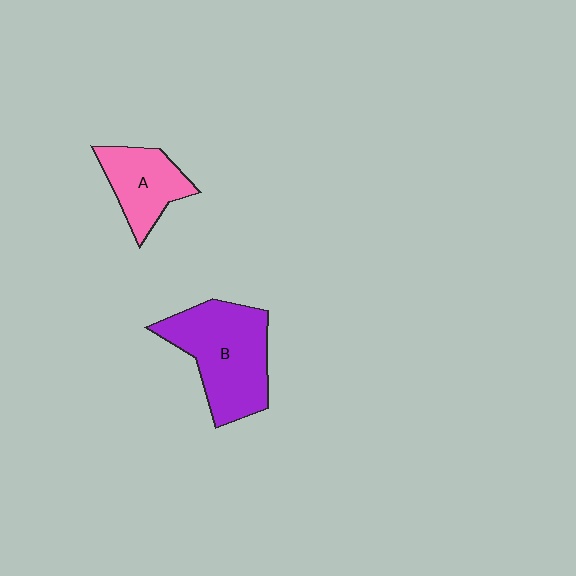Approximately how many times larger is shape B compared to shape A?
Approximately 1.7 times.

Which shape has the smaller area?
Shape A (pink).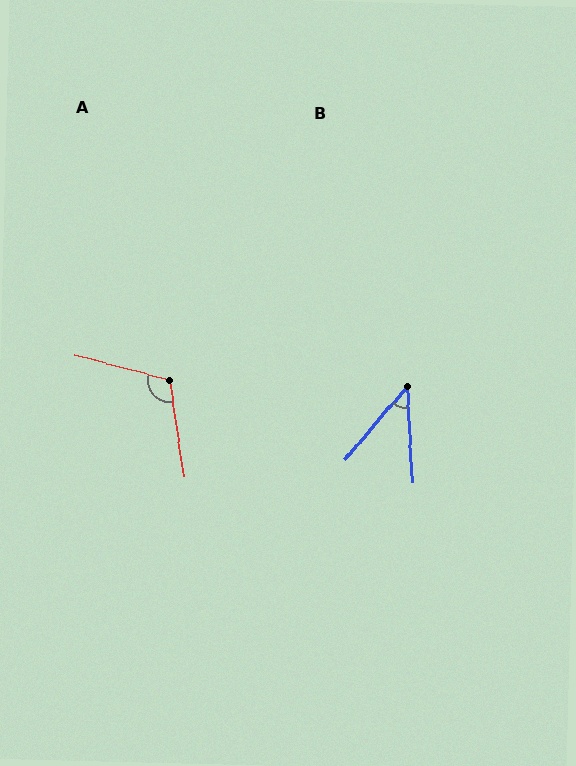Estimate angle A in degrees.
Approximately 113 degrees.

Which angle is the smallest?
B, at approximately 43 degrees.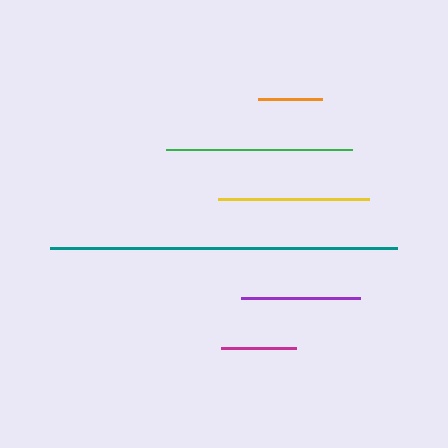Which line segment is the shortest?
The orange line is the shortest at approximately 63 pixels.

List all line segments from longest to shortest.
From longest to shortest: teal, green, yellow, purple, magenta, orange.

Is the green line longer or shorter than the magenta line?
The green line is longer than the magenta line.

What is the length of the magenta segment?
The magenta segment is approximately 75 pixels long.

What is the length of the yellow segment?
The yellow segment is approximately 151 pixels long.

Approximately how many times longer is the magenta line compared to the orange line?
The magenta line is approximately 1.2 times the length of the orange line.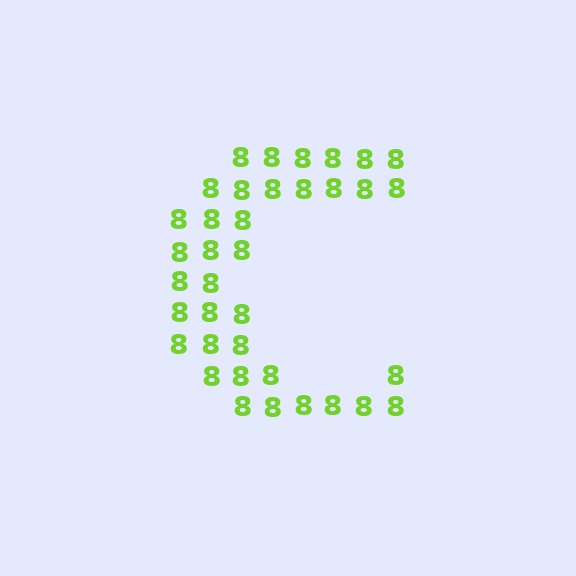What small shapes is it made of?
It is made of small digit 8's.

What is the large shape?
The large shape is the letter C.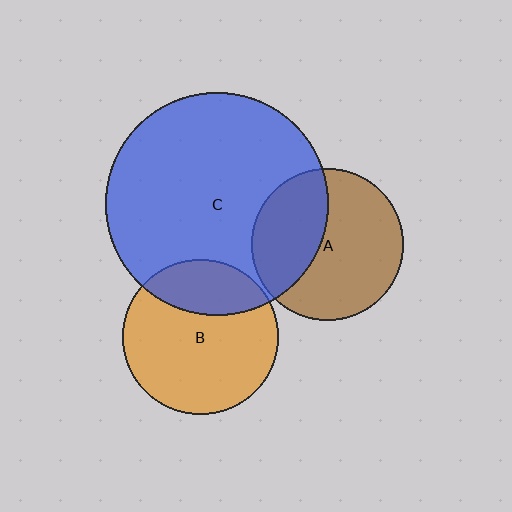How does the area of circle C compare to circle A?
Approximately 2.2 times.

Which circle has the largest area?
Circle C (blue).